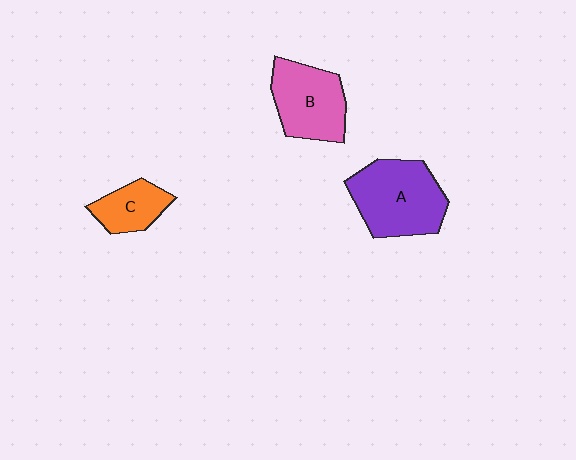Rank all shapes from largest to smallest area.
From largest to smallest: A (purple), B (pink), C (orange).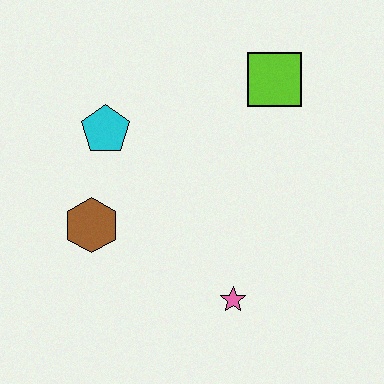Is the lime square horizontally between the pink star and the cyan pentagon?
No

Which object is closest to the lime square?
The cyan pentagon is closest to the lime square.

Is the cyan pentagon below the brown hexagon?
No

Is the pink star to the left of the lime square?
Yes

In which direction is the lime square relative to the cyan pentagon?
The lime square is to the right of the cyan pentagon.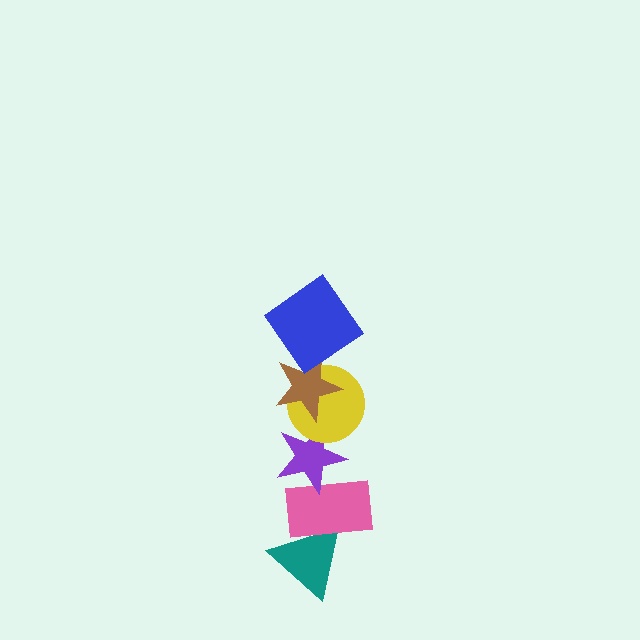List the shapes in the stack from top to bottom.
From top to bottom: the blue diamond, the brown star, the yellow circle, the purple star, the pink rectangle, the teal triangle.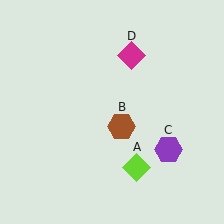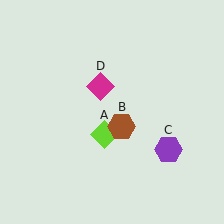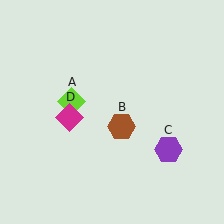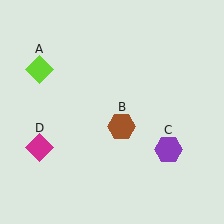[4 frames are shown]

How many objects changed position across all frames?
2 objects changed position: lime diamond (object A), magenta diamond (object D).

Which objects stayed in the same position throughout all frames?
Brown hexagon (object B) and purple hexagon (object C) remained stationary.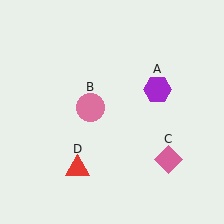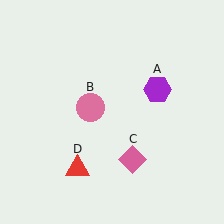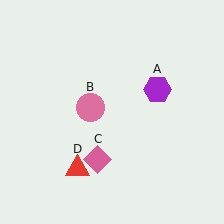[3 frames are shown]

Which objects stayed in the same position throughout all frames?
Purple hexagon (object A) and pink circle (object B) and red triangle (object D) remained stationary.